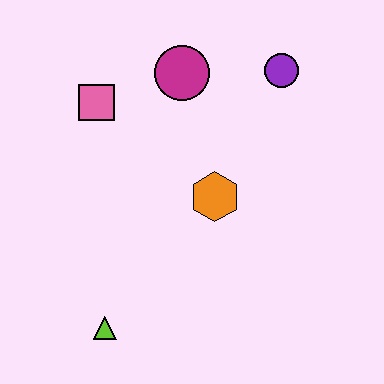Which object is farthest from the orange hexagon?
The lime triangle is farthest from the orange hexagon.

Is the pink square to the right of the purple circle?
No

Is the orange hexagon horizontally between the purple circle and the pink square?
Yes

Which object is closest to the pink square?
The magenta circle is closest to the pink square.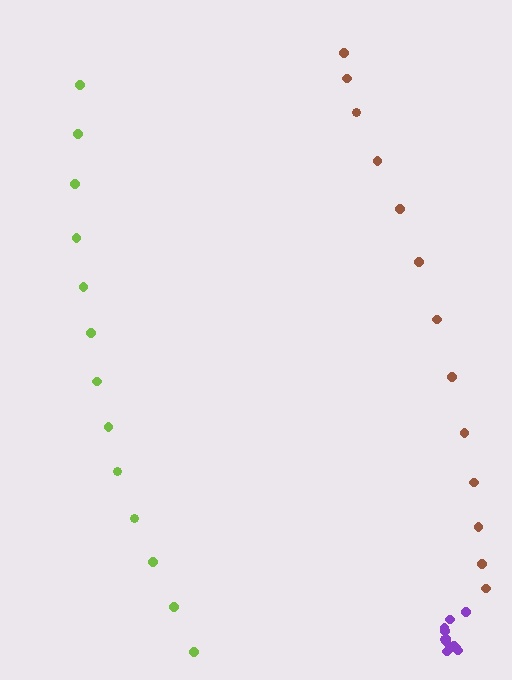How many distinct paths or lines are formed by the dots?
There are 3 distinct paths.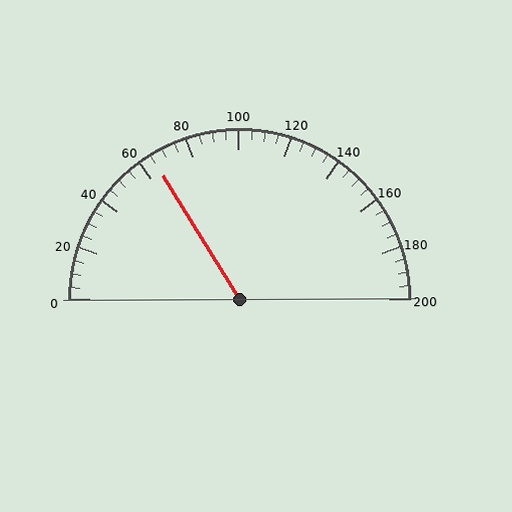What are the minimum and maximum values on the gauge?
The gauge ranges from 0 to 200.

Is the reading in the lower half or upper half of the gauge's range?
The reading is in the lower half of the range (0 to 200).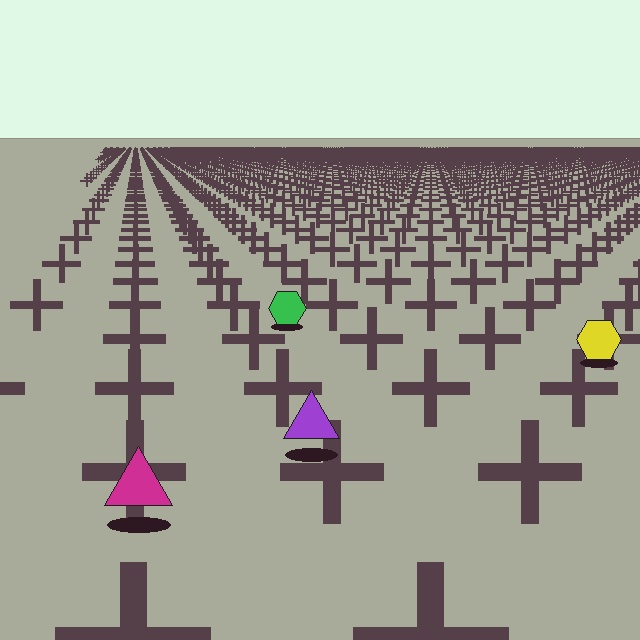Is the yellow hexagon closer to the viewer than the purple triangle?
No. The purple triangle is closer — you can tell from the texture gradient: the ground texture is coarser near it.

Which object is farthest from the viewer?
The green hexagon is farthest from the viewer. It appears smaller and the ground texture around it is denser.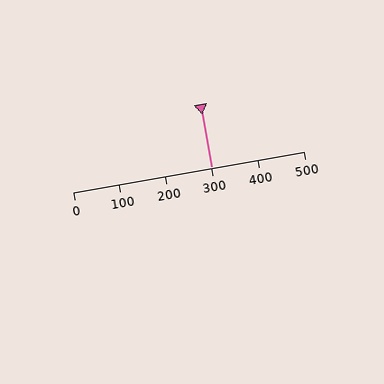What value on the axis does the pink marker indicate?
The marker indicates approximately 300.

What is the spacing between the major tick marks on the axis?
The major ticks are spaced 100 apart.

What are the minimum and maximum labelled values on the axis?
The axis runs from 0 to 500.